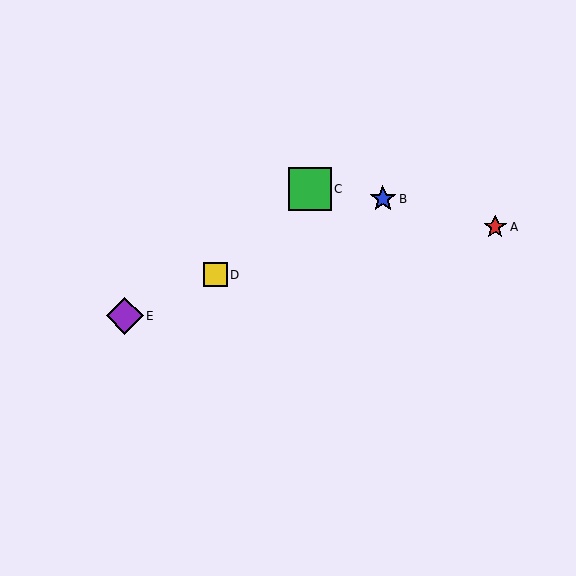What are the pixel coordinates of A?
Object A is at (495, 227).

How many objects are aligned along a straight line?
3 objects (B, D, E) are aligned along a straight line.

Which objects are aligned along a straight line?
Objects B, D, E are aligned along a straight line.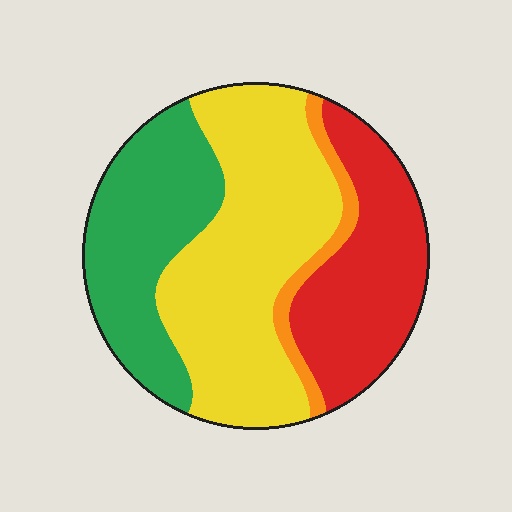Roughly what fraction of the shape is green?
Green covers 27% of the shape.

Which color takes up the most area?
Yellow, at roughly 40%.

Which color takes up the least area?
Orange, at roughly 5%.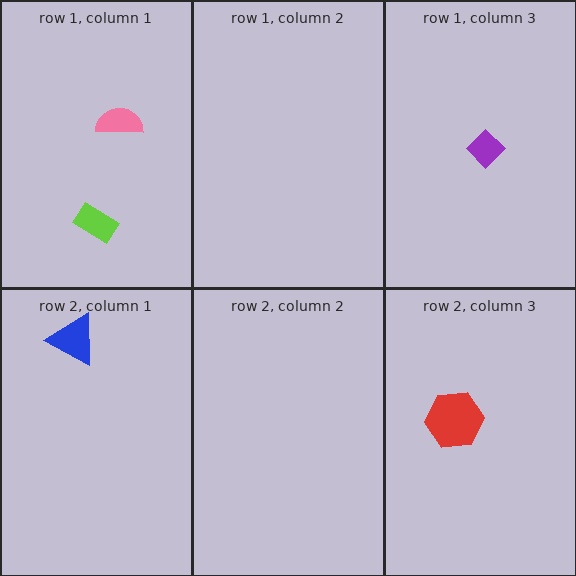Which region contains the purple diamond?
The row 1, column 3 region.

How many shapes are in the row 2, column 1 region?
1.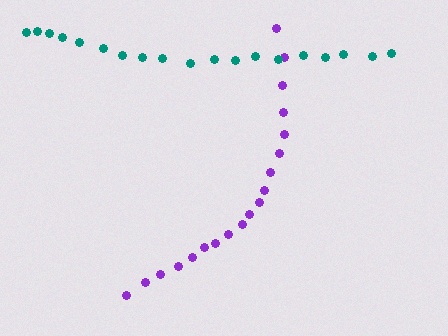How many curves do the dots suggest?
There are 2 distinct paths.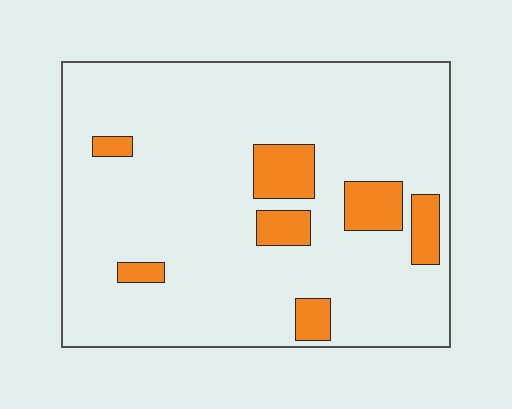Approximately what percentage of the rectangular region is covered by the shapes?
Approximately 10%.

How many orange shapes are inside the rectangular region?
7.